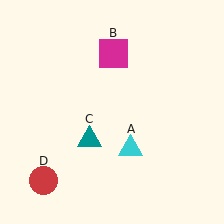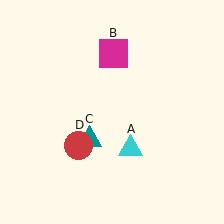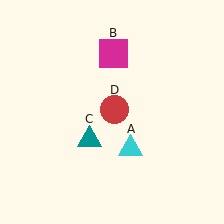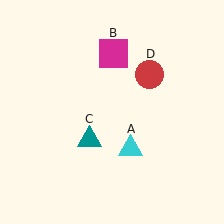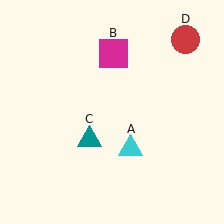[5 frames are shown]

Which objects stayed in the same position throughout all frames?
Cyan triangle (object A) and magenta square (object B) and teal triangle (object C) remained stationary.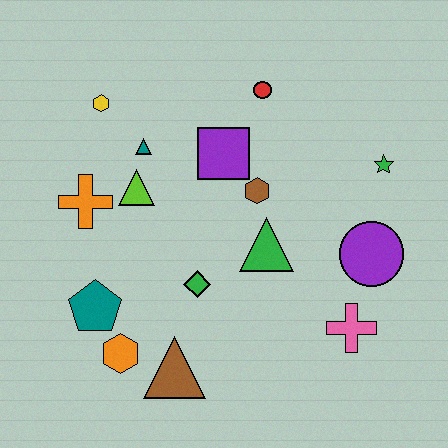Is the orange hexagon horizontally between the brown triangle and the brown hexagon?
No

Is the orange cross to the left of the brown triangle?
Yes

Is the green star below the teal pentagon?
No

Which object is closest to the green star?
The purple circle is closest to the green star.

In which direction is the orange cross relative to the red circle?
The orange cross is to the left of the red circle.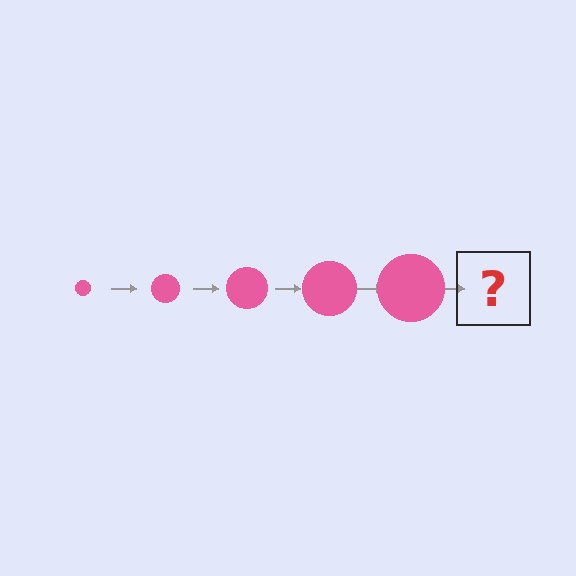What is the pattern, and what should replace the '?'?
The pattern is that the circle gets progressively larger each step. The '?' should be a pink circle, larger than the previous one.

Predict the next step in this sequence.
The next step is a pink circle, larger than the previous one.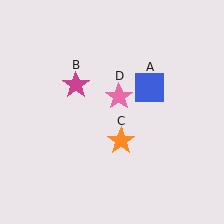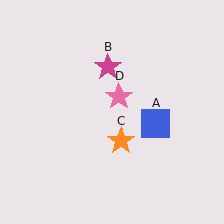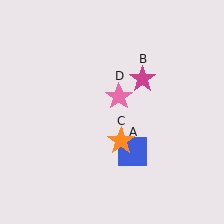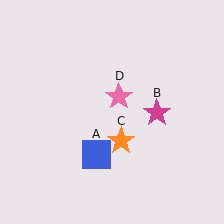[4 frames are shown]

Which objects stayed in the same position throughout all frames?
Orange star (object C) and pink star (object D) remained stationary.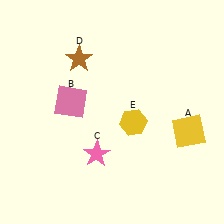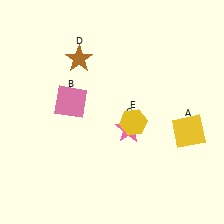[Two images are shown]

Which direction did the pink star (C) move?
The pink star (C) moved right.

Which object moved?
The pink star (C) moved right.